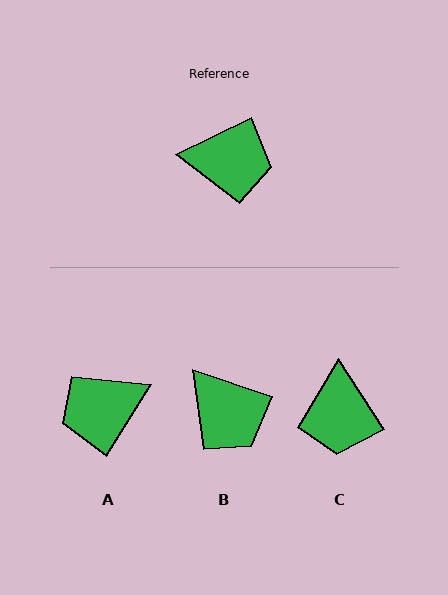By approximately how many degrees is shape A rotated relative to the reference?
Approximately 148 degrees clockwise.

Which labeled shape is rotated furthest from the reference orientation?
A, about 148 degrees away.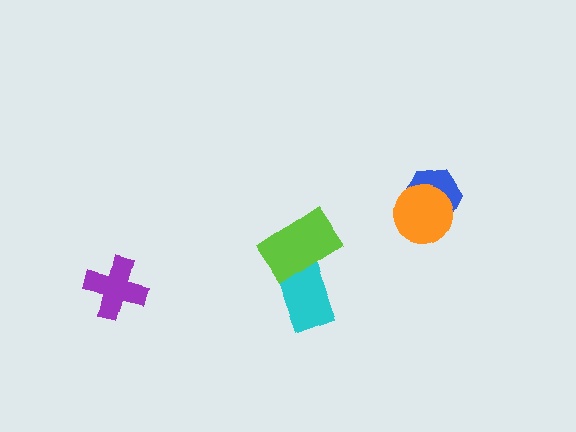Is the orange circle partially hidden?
No, no other shape covers it.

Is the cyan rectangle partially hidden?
Yes, it is partially covered by another shape.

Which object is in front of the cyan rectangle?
The lime rectangle is in front of the cyan rectangle.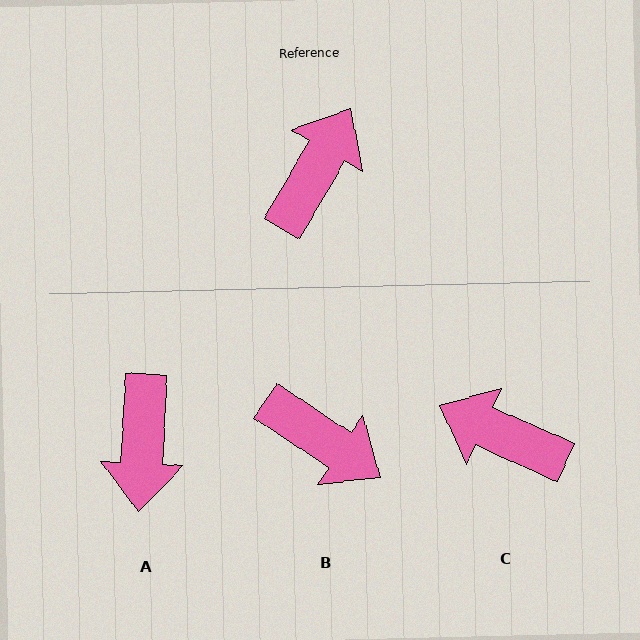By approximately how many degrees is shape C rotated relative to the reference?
Approximately 96 degrees counter-clockwise.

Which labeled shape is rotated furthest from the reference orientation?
A, about 153 degrees away.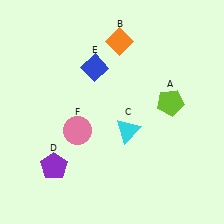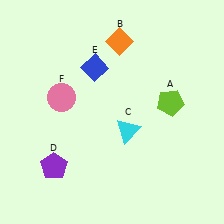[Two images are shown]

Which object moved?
The pink circle (F) moved up.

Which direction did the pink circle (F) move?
The pink circle (F) moved up.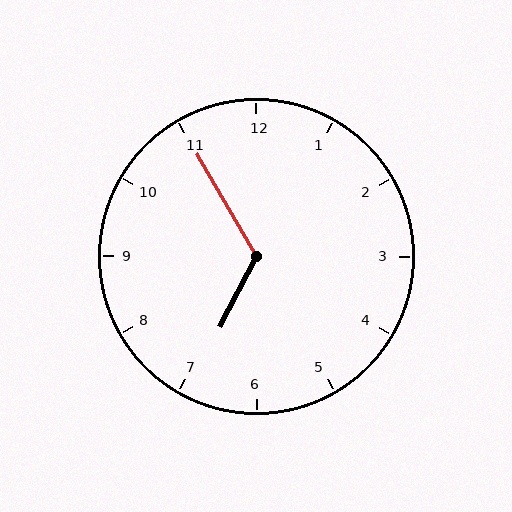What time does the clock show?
6:55.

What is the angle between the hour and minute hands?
Approximately 122 degrees.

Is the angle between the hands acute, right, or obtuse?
It is obtuse.